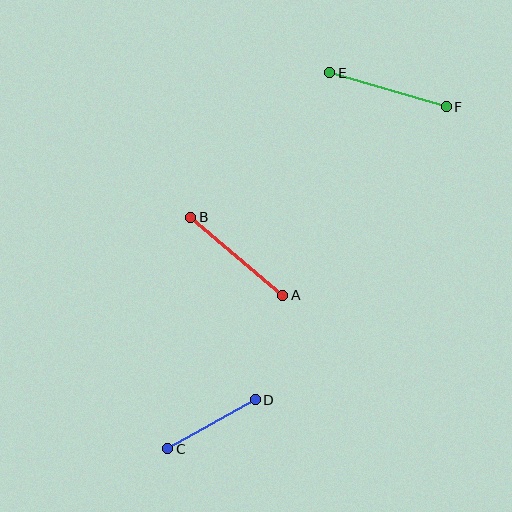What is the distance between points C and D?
The distance is approximately 100 pixels.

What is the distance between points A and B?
The distance is approximately 121 pixels.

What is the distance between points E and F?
The distance is approximately 122 pixels.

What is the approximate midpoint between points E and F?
The midpoint is at approximately (388, 90) pixels.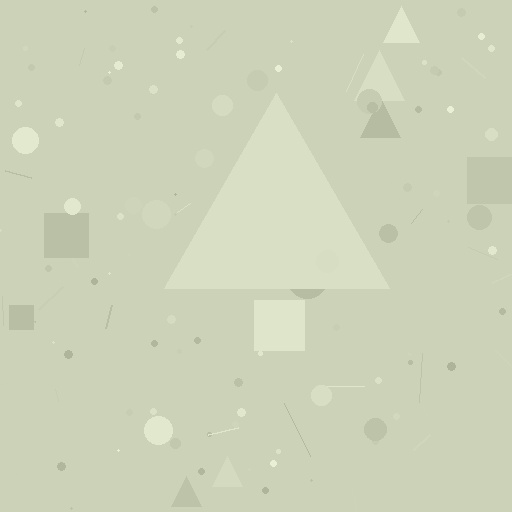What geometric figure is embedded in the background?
A triangle is embedded in the background.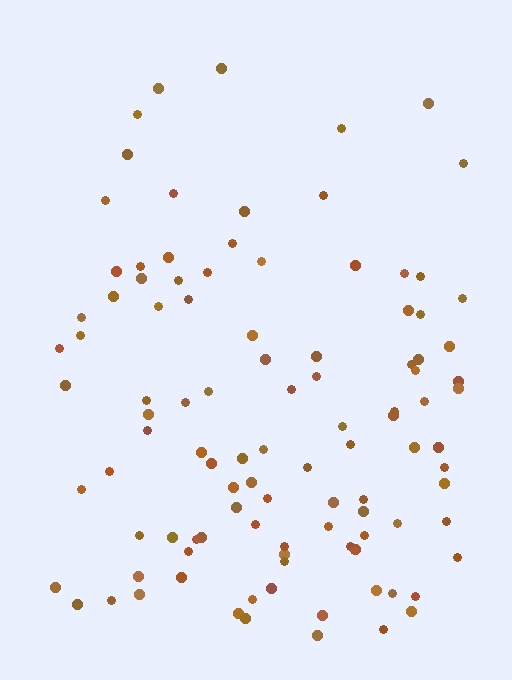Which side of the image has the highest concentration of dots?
The bottom.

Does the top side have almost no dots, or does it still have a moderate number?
Still a moderate number, just noticeably fewer than the bottom.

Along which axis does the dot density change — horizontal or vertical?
Vertical.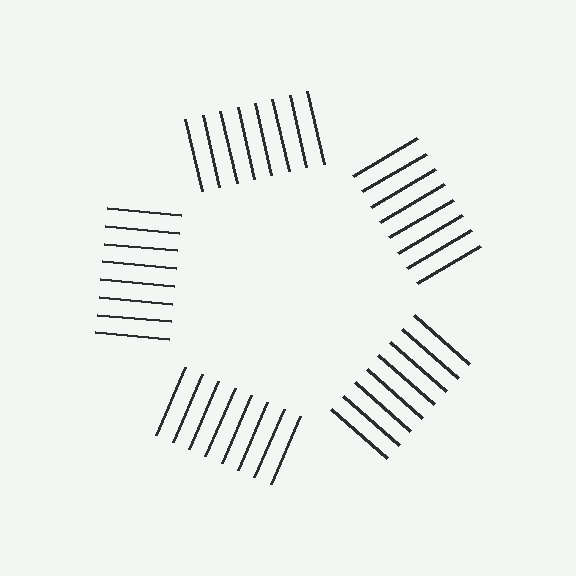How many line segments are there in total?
40 — 8 along each of the 5 edges.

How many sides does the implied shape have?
5 sides — the line-ends trace a pentagon.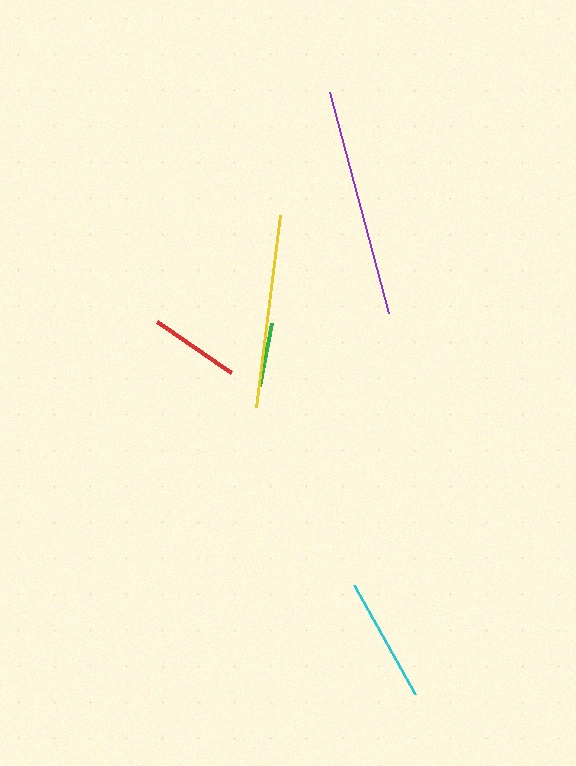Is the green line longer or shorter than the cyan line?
The cyan line is longer than the green line.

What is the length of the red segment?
The red segment is approximately 90 pixels long.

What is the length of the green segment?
The green segment is approximately 64 pixels long.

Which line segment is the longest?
The purple line is the longest at approximately 230 pixels.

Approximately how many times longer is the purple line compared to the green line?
The purple line is approximately 3.6 times the length of the green line.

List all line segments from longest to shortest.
From longest to shortest: purple, yellow, cyan, red, green.